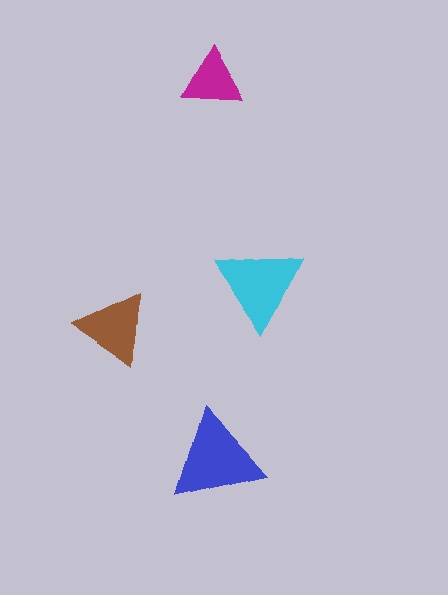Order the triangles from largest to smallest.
the blue one, the cyan one, the brown one, the magenta one.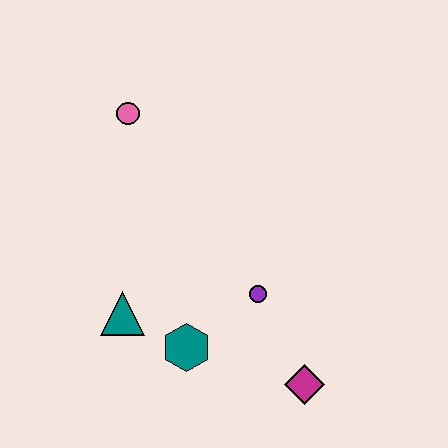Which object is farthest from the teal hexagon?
The pink circle is farthest from the teal hexagon.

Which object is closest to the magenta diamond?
The purple circle is closest to the magenta diamond.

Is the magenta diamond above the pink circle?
No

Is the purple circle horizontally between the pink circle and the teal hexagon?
No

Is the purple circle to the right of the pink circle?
Yes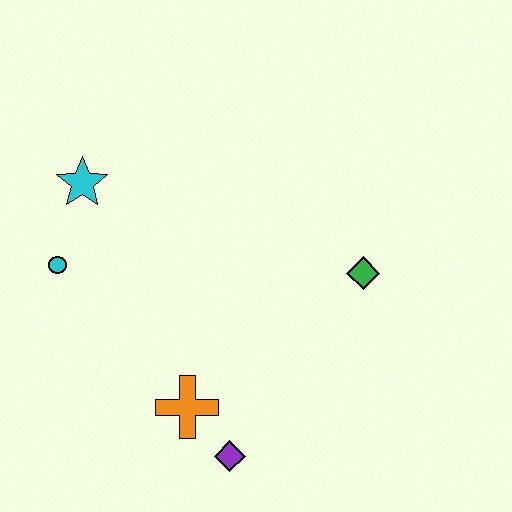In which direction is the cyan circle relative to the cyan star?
The cyan circle is below the cyan star.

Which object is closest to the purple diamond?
The orange cross is closest to the purple diamond.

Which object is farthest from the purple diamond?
The cyan star is farthest from the purple diamond.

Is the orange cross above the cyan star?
No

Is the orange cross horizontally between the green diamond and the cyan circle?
Yes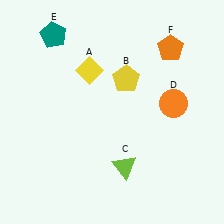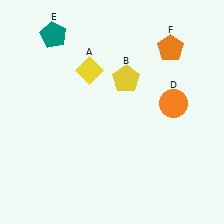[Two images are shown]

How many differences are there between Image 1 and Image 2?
There is 1 difference between the two images.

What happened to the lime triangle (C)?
The lime triangle (C) was removed in Image 2. It was in the bottom-right area of Image 1.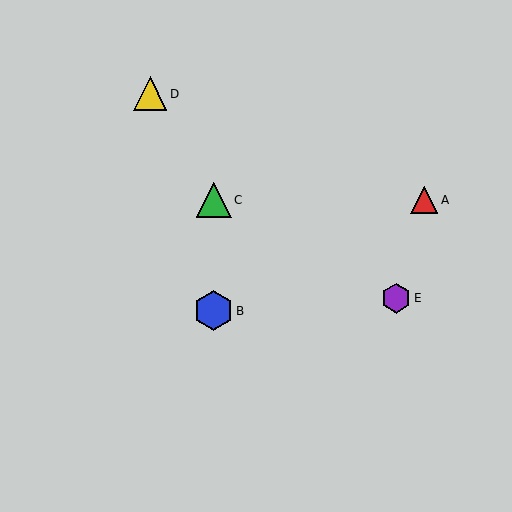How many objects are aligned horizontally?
2 objects (A, C) are aligned horizontally.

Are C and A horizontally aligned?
Yes, both are at y≈200.